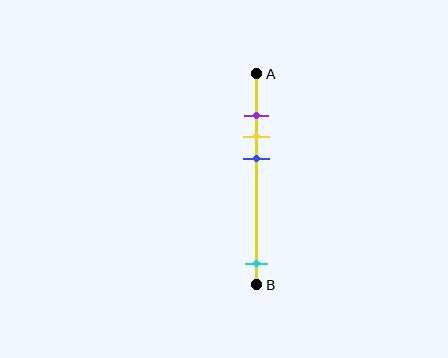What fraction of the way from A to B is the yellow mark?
The yellow mark is approximately 30% (0.3) of the way from A to B.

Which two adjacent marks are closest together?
The purple and yellow marks are the closest adjacent pair.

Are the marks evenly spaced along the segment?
No, the marks are not evenly spaced.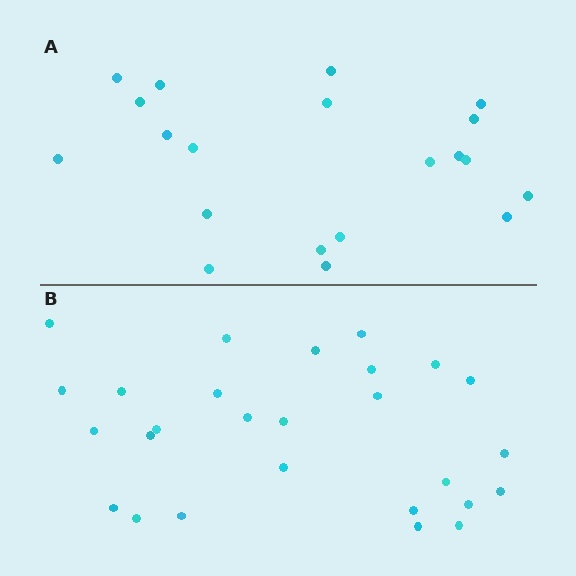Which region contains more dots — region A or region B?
Region B (the bottom region) has more dots.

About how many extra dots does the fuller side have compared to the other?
Region B has roughly 8 or so more dots than region A.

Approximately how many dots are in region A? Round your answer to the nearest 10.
About 20 dots.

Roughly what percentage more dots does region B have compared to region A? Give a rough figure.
About 35% more.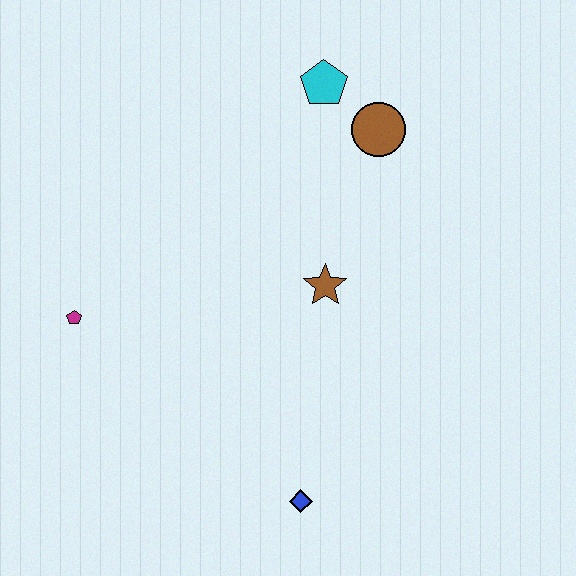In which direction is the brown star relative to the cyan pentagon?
The brown star is below the cyan pentagon.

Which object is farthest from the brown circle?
The blue diamond is farthest from the brown circle.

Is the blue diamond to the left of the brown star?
Yes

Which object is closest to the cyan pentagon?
The brown circle is closest to the cyan pentagon.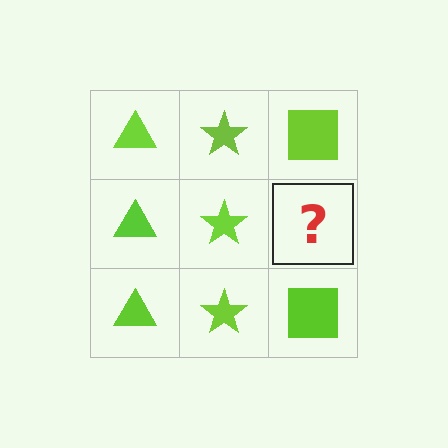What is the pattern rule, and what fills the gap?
The rule is that each column has a consistent shape. The gap should be filled with a lime square.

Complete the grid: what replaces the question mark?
The question mark should be replaced with a lime square.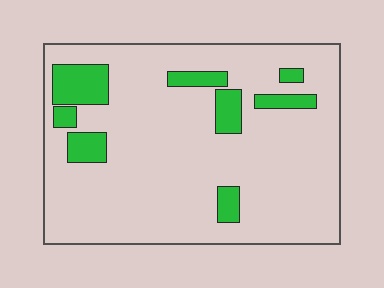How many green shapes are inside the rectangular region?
8.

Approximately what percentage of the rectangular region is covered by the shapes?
Approximately 15%.